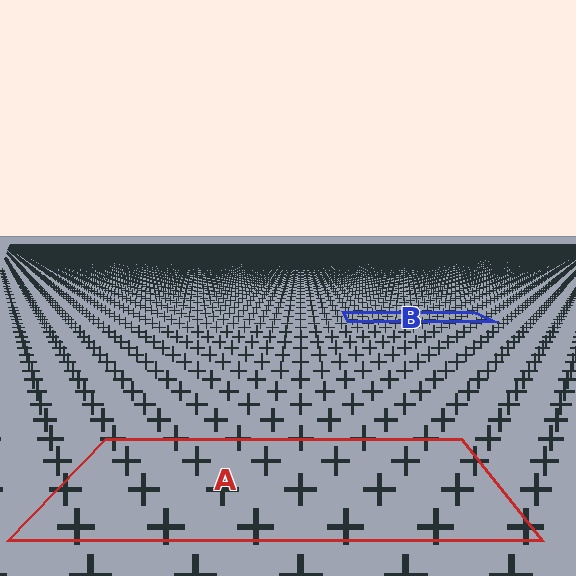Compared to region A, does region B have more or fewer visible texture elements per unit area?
Region B has more texture elements per unit area — they are packed more densely because it is farther away.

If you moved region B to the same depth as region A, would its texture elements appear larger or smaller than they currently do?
They would appear larger. At a closer depth, the same texture elements are projected at a bigger on-screen size.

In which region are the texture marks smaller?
The texture marks are smaller in region B, because it is farther away.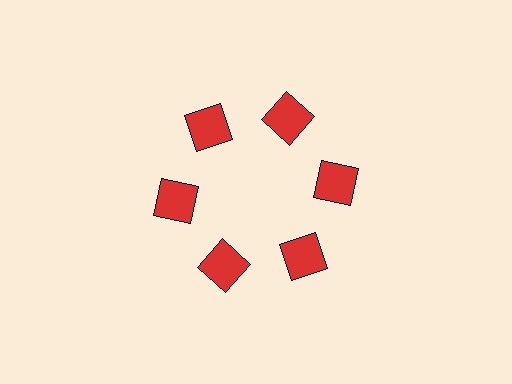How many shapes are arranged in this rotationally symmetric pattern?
There are 6 shapes, arranged in 6 groups of 1.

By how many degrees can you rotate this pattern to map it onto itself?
The pattern maps onto itself every 60 degrees of rotation.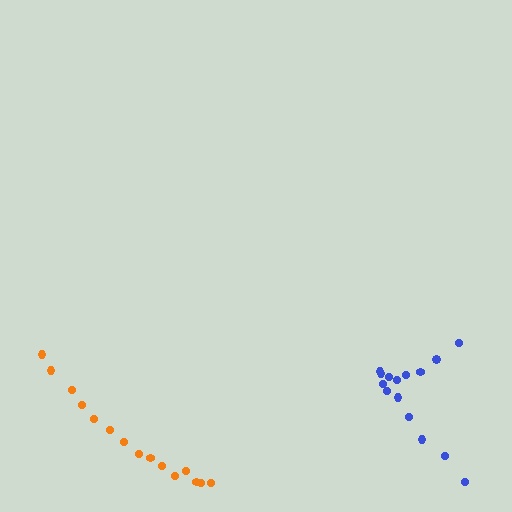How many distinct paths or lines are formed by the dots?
There are 2 distinct paths.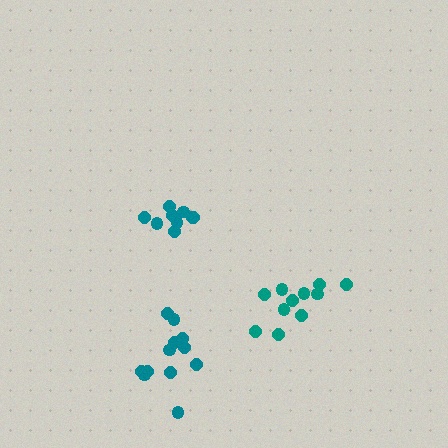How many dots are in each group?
Group 1: 11 dots, Group 2: 9 dots, Group 3: 12 dots (32 total).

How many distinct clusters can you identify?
There are 3 distinct clusters.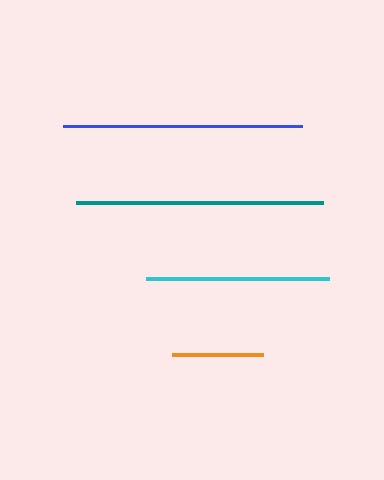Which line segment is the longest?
The teal line is the longest at approximately 247 pixels.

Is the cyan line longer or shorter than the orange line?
The cyan line is longer than the orange line.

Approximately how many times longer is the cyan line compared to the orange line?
The cyan line is approximately 2.0 times the length of the orange line.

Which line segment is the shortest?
The orange line is the shortest at approximately 91 pixels.